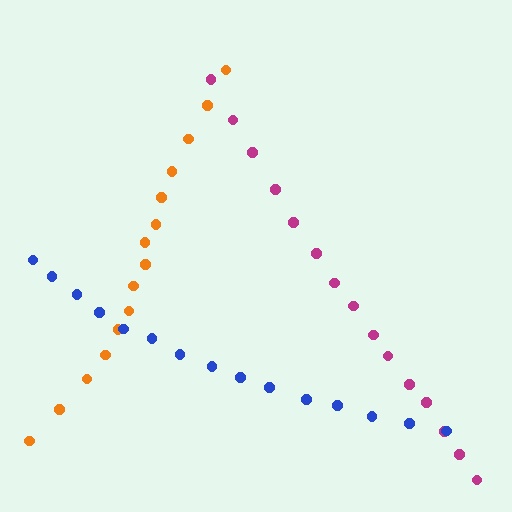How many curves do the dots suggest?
There are 3 distinct paths.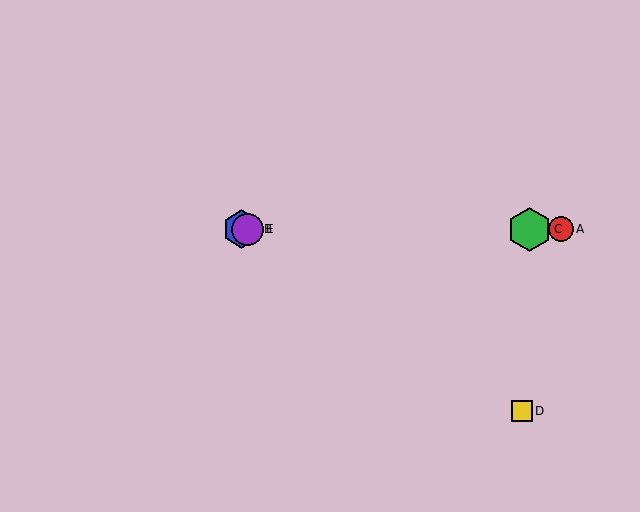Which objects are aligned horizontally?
Objects A, B, C, E are aligned horizontally.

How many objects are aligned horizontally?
4 objects (A, B, C, E) are aligned horizontally.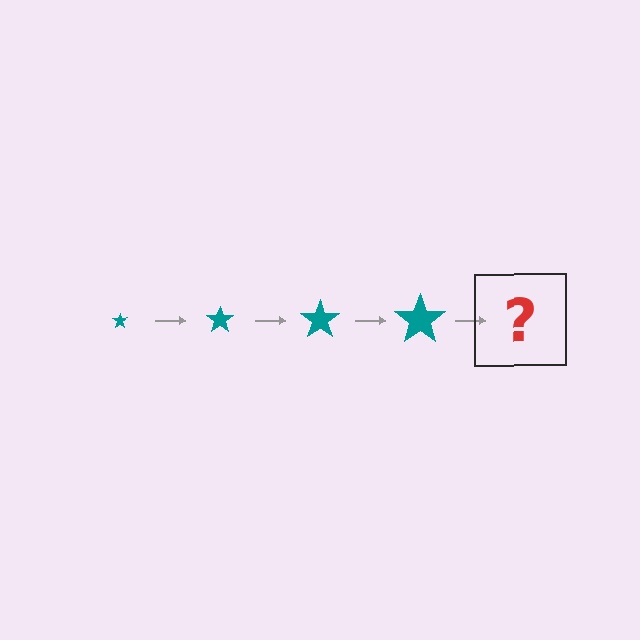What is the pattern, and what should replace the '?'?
The pattern is that the star gets progressively larger each step. The '?' should be a teal star, larger than the previous one.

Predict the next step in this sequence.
The next step is a teal star, larger than the previous one.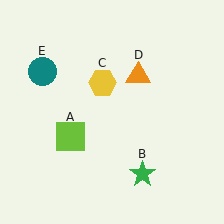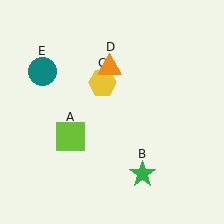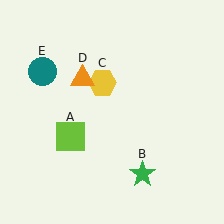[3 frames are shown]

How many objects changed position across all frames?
1 object changed position: orange triangle (object D).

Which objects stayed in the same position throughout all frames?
Lime square (object A) and green star (object B) and yellow hexagon (object C) and teal circle (object E) remained stationary.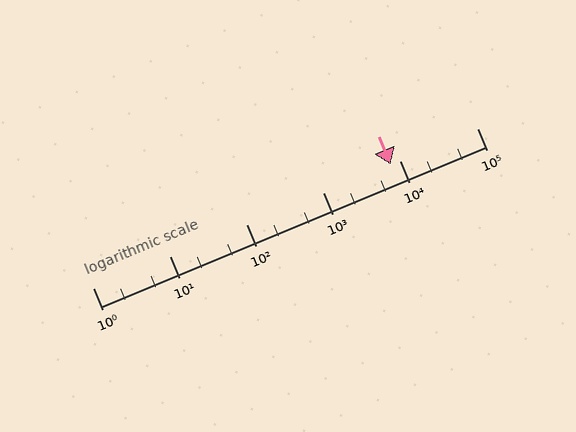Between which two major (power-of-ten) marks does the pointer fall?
The pointer is between 1000 and 10000.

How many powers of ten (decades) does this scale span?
The scale spans 5 decades, from 1 to 100000.